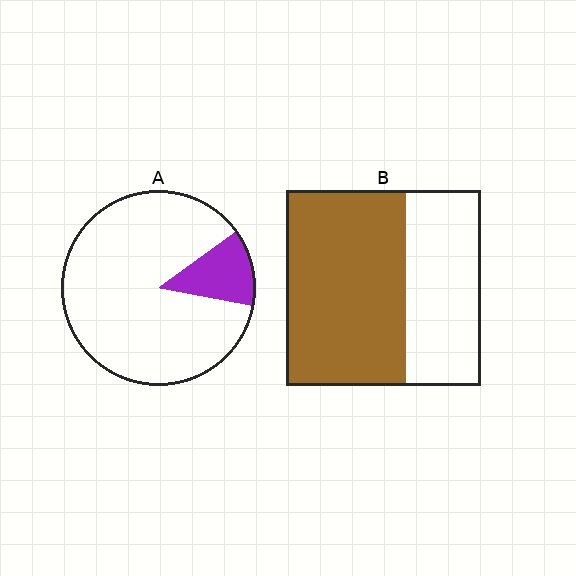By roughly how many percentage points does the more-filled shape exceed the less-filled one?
By roughly 50 percentage points (B over A).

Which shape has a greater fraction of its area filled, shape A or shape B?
Shape B.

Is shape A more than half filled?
No.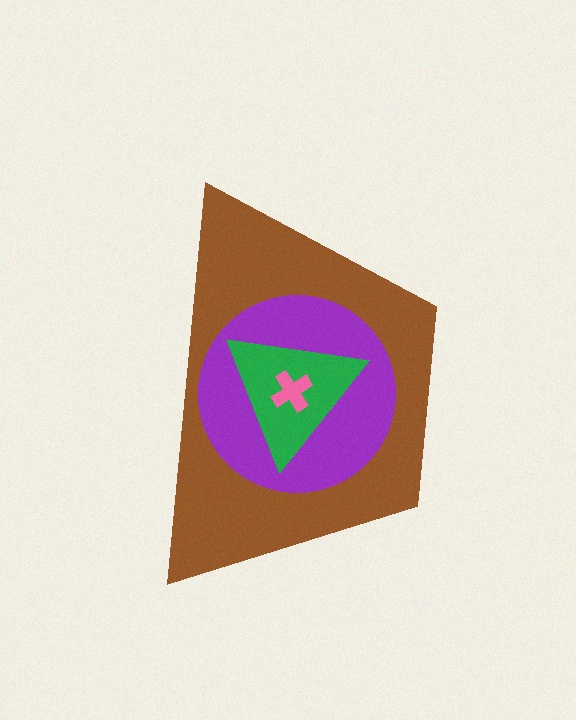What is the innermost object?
The pink cross.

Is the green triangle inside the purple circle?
Yes.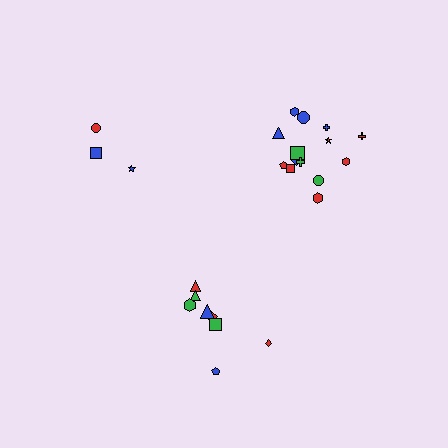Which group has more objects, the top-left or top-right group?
The top-right group.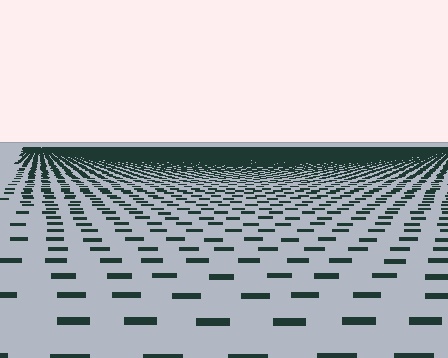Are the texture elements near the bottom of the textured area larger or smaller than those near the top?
Larger. Near the bottom, elements are closer to the viewer and appear at a bigger on-screen size.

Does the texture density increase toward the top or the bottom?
Density increases toward the top.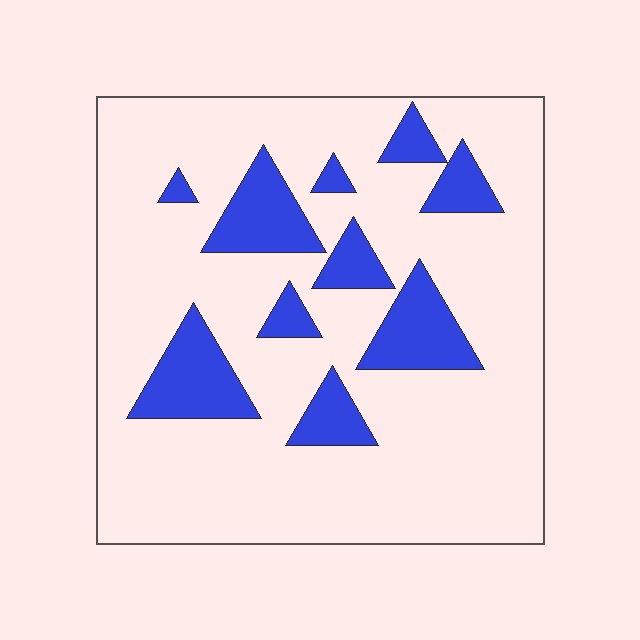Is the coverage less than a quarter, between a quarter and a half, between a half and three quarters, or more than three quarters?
Less than a quarter.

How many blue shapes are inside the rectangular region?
10.